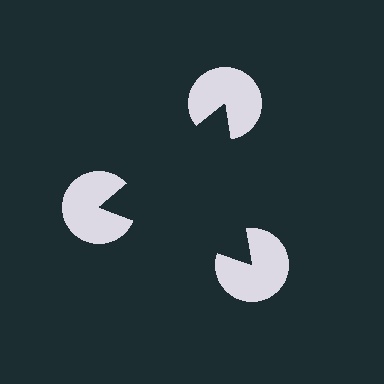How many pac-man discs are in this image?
There are 3 — one at each vertex of the illusory triangle.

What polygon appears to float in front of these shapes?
An illusory triangle — its edges are inferred from the aligned wedge cuts in the pac-man discs, not physically drawn.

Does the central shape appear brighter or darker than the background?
It typically appears slightly darker than the background, even though no actual brightness change is drawn.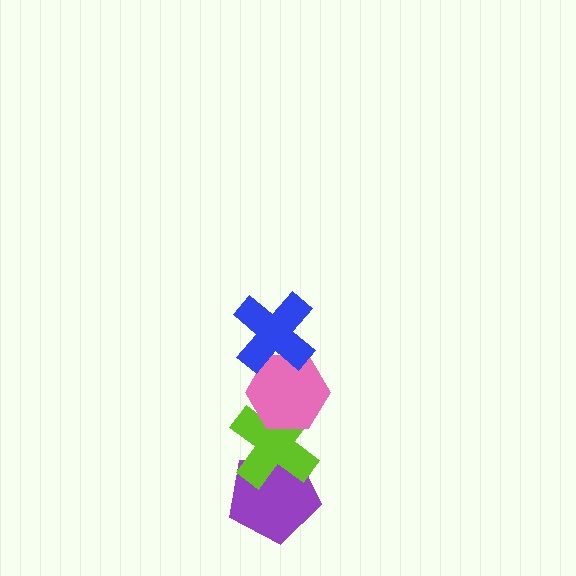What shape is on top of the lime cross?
The pink hexagon is on top of the lime cross.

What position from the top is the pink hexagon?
The pink hexagon is 2nd from the top.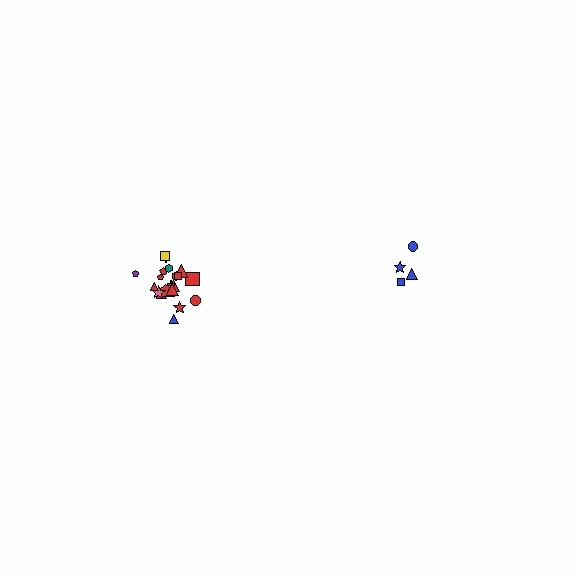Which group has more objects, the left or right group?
The left group.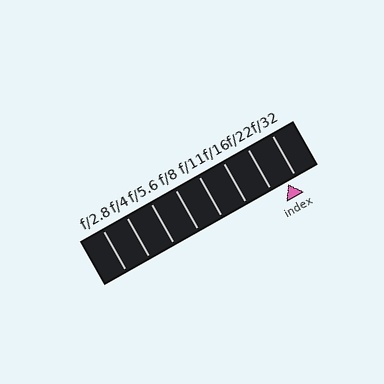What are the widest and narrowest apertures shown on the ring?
The widest aperture shown is f/2.8 and the narrowest is f/32.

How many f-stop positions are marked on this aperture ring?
There are 8 f-stop positions marked.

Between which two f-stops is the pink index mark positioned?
The index mark is between f/22 and f/32.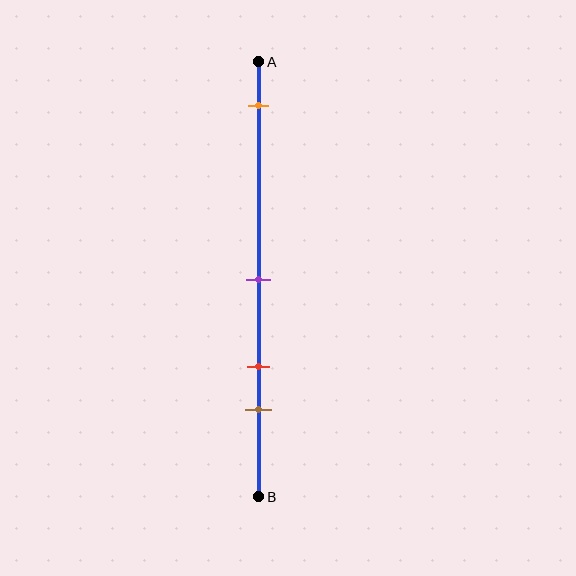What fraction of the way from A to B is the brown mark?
The brown mark is approximately 80% (0.8) of the way from A to B.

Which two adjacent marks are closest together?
The red and brown marks are the closest adjacent pair.